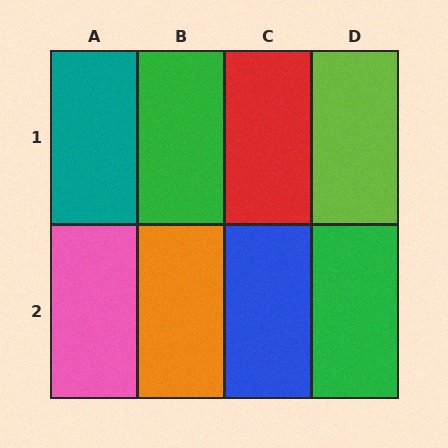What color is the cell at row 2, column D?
Green.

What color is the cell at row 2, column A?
Pink.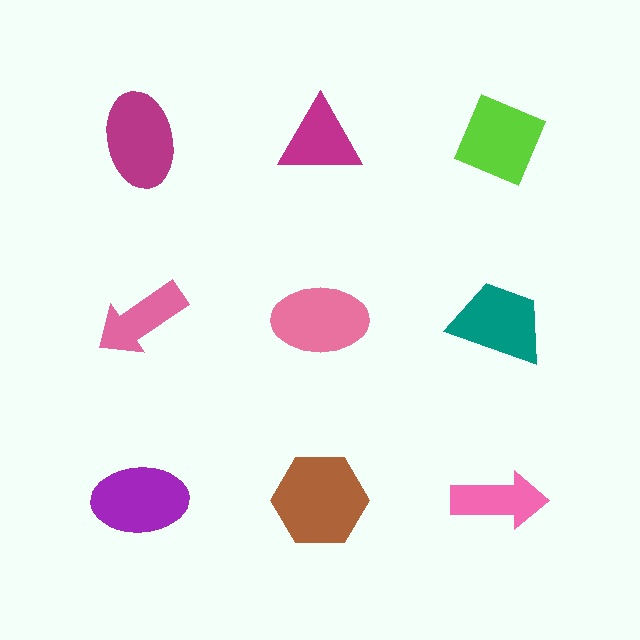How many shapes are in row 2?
3 shapes.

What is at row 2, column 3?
A teal trapezoid.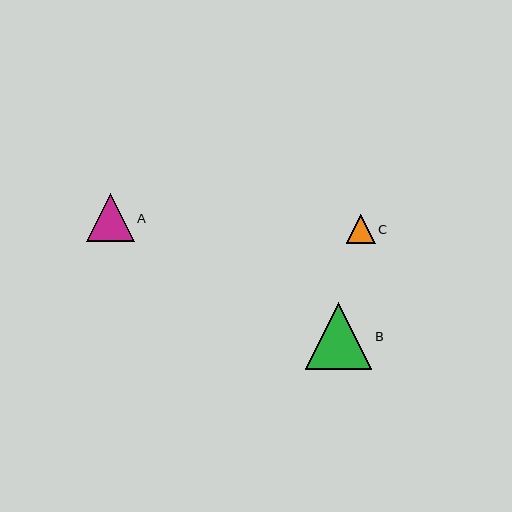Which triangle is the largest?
Triangle B is the largest with a size of approximately 66 pixels.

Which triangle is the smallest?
Triangle C is the smallest with a size of approximately 29 pixels.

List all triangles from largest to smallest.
From largest to smallest: B, A, C.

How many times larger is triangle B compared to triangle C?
Triangle B is approximately 2.3 times the size of triangle C.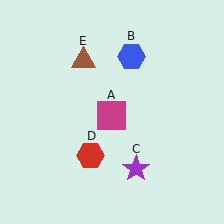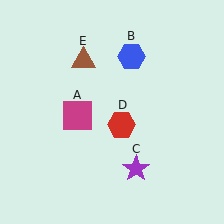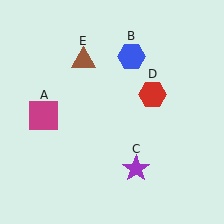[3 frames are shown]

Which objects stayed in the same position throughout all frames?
Blue hexagon (object B) and purple star (object C) and brown triangle (object E) remained stationary.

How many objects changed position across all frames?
2 objects changed position: magenta square (object A), red hexagon (object D).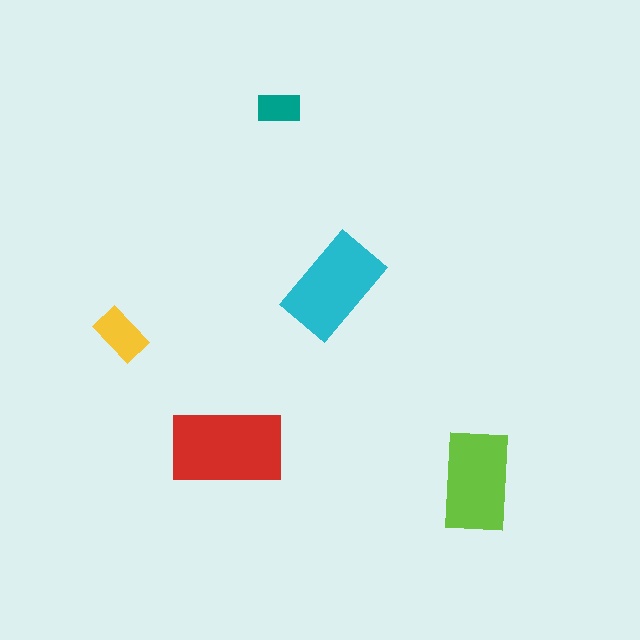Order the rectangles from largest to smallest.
the red one, the cyan one, the lime one, the yellow one, the teal one.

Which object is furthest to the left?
The yellow rectangle is leftmost.